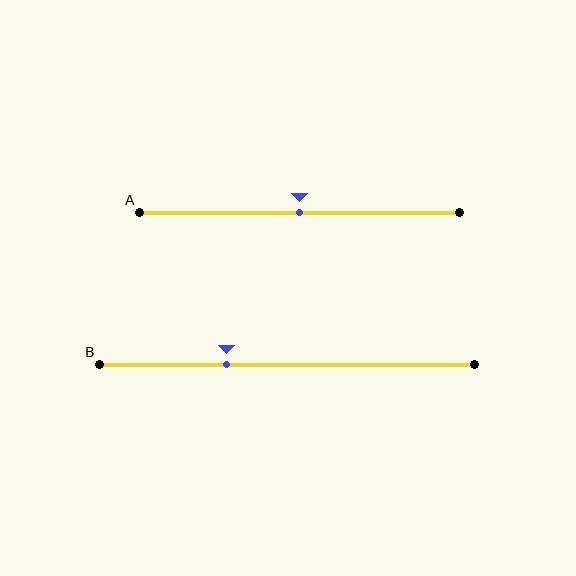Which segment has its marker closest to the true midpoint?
Segment A has its marker closest to the true midpoint.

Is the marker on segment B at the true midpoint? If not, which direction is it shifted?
No, the marker on segment B is shifted to the left by about 16% of the segment length.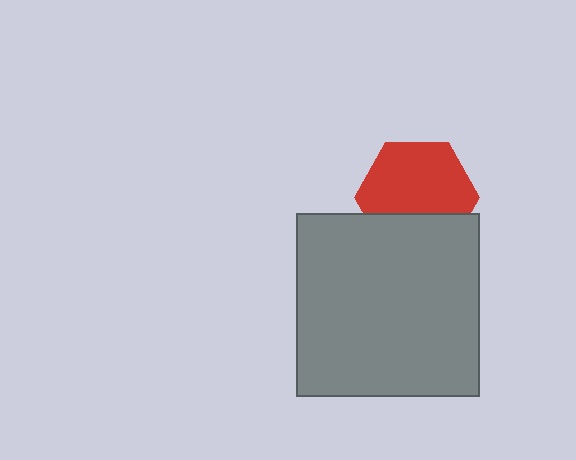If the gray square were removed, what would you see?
You would see the complete red hexagon.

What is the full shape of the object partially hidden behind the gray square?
The partially hidden object is a red hexagon.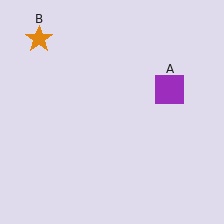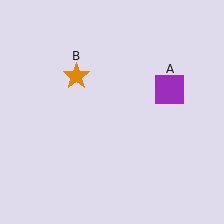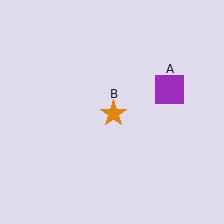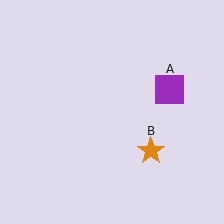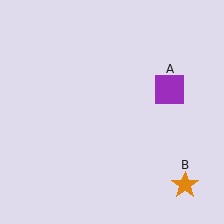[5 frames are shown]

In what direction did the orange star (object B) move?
The orange star (object B) moved down and to the right.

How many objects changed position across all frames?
1 object changed position: orange star (object B).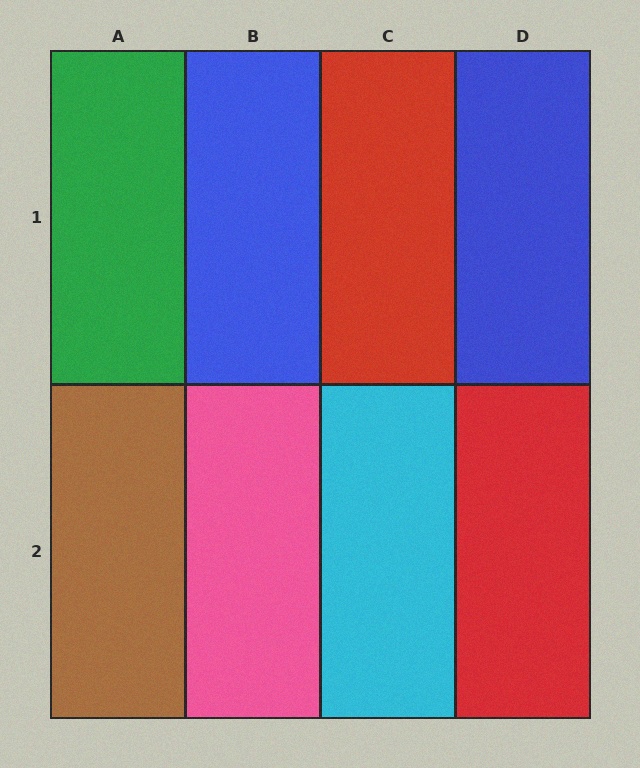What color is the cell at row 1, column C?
Red.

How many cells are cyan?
1 cell is cyan.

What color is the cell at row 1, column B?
Blue.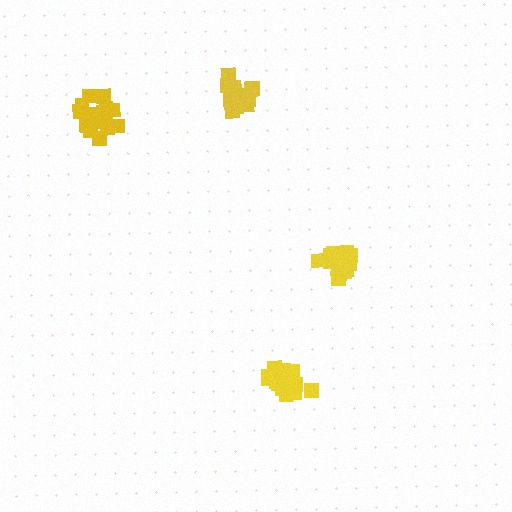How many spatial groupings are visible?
There are 4 spatial groupings.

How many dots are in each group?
Group 1: 15 dots, Group 2: 19 dots, Group 3: 17 dots, Group 4: 18 dots (69 total).